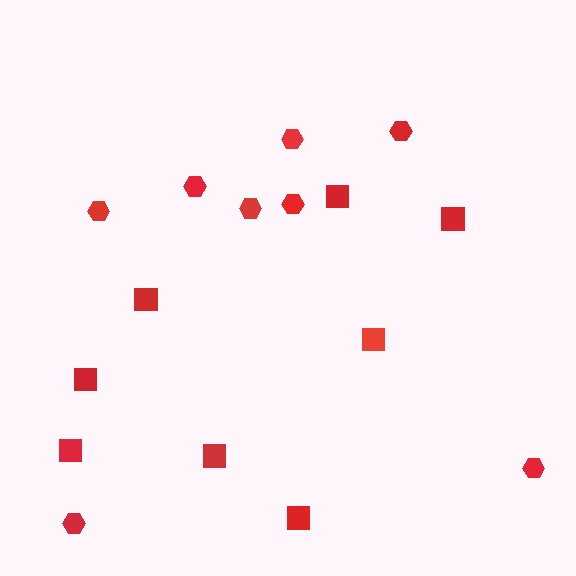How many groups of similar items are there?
There are 2 groups: one group of hexagons (8) and one group of squares (8).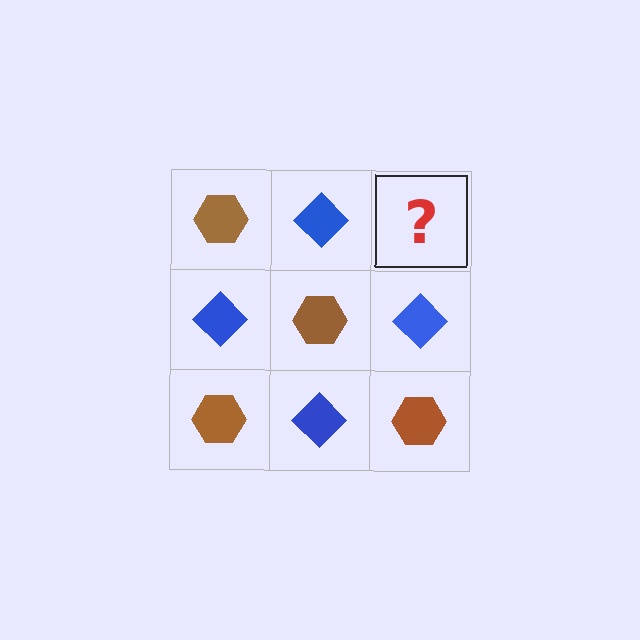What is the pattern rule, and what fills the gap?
The rule is that it alternates brown hexagon and blue diamond in a checkerboard pattern. The gap should be filled with a brown hexagon.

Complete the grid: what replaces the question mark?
The question mark should be replaced with a brown hexagon.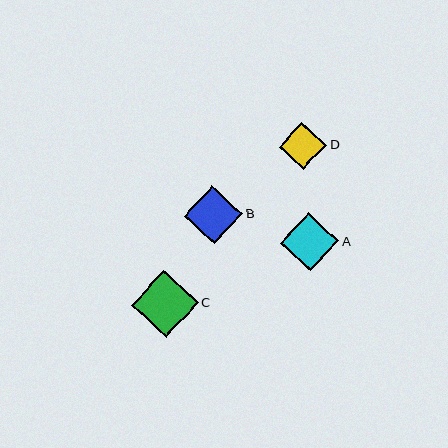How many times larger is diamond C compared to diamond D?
Diamond C is approximately 1.4 times the size of diamond D.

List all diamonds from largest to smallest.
From largest to smallest: C, B, A, D.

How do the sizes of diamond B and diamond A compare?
Diamond B and diamond A are approximately the same size.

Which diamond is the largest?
Diamond C is the largest with a size of approximately 67 pixels.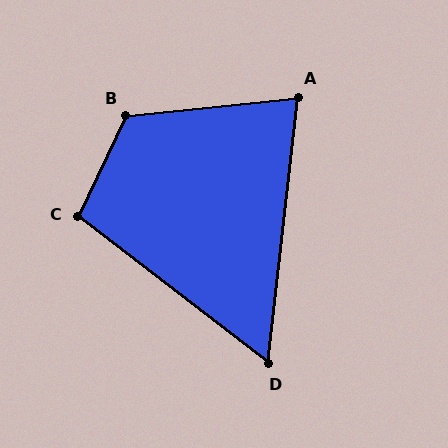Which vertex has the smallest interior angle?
D, at approximately 59 degrees.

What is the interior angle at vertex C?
Approximately 102 degrees (obtuse).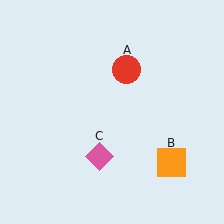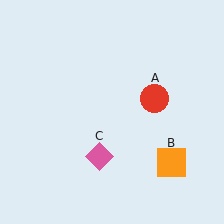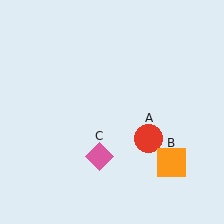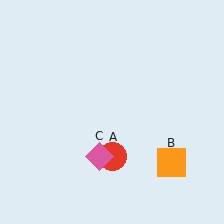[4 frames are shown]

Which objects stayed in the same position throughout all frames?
Orange square (object B) and pink diamond (object C) remained stationary.